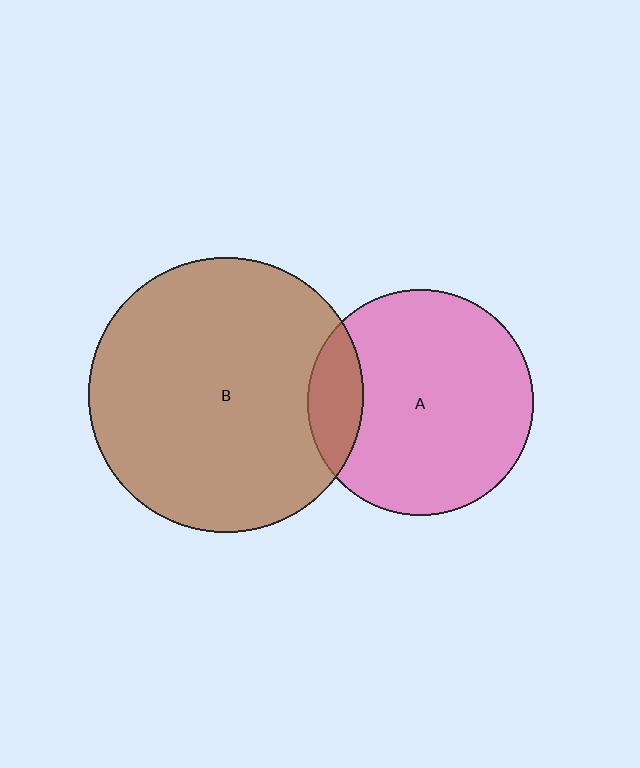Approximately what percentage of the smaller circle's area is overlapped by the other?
Approximately 15%.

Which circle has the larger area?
Circle B (brown).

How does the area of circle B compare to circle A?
Approximately 1.5 times.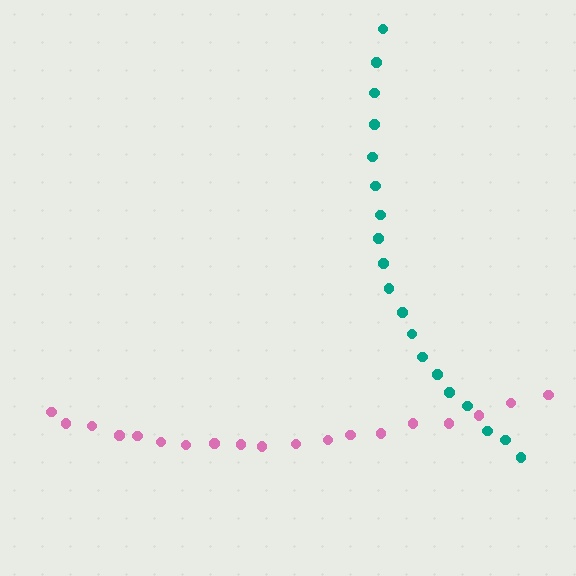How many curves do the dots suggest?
There are 2 distinct paths.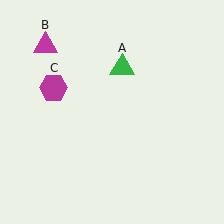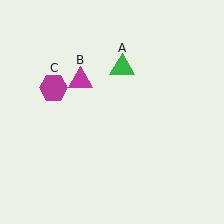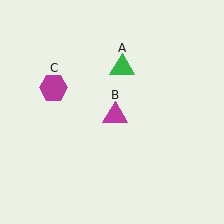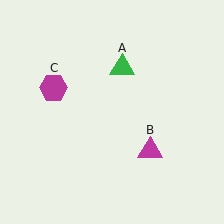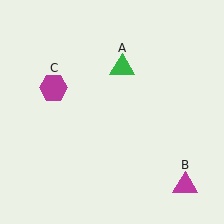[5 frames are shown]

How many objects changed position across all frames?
1 object changed position: magenta triangle (object B).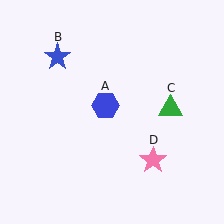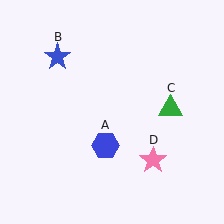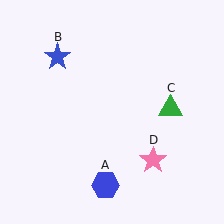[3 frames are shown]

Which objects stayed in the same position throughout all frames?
Blue star (object B) and green triangle (object C) and pink star (object D) remained stationary.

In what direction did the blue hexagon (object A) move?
The blue hexagon (object A) moved down.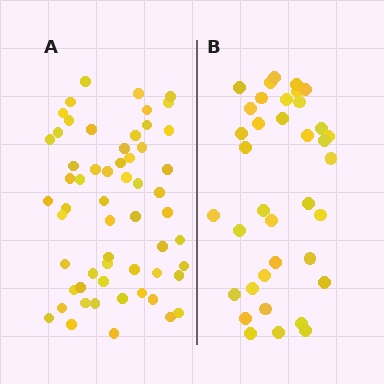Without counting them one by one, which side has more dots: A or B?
Region A (the left region) has more dots.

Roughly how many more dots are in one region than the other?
Region A has approximately 20 more dots than region B.